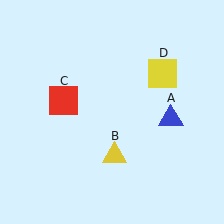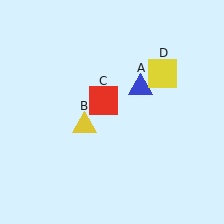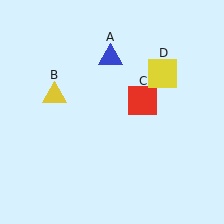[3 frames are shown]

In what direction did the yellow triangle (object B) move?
The yellow triangle (object B) moved up and to the left.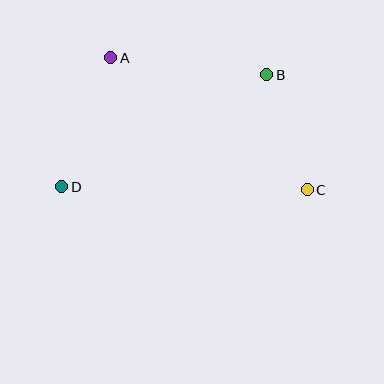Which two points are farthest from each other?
Points C and D are farthest from each other.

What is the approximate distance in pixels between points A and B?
The distance between A and B is approximately 157 pixels.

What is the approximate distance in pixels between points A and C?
The distance between A and C is approximately 237 pixels.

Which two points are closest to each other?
Points B and C are closest to each other.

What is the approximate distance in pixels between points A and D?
The distance between A and D is approximately 138 pixels.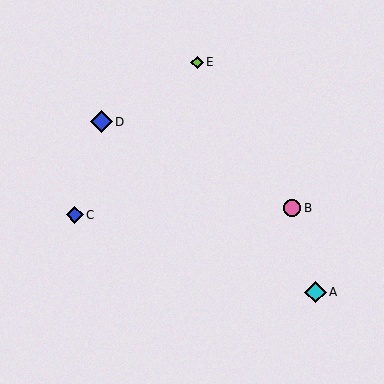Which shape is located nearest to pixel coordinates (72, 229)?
The blue diamond (labeled C) at (75, 215) is nearest to that location.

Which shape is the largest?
The blue diamond (labeled D) is the largest.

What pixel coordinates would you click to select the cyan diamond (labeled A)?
Click at (315, 292) to select the cyan diamond A.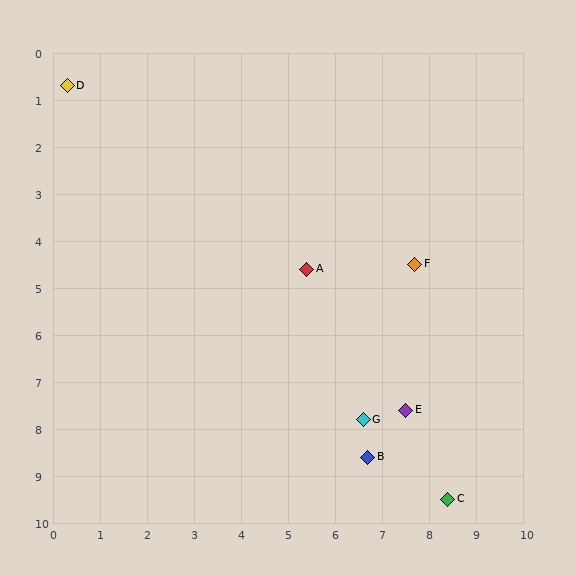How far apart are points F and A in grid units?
Points F and A are about 2.3 grid units apart.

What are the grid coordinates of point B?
Point B is at approximately (6.7, 8.6).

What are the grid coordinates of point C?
Point C is at approximately (8.4, 9.5).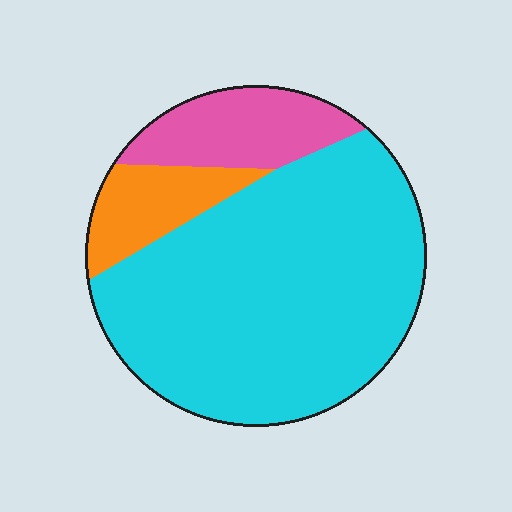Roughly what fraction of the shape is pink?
Pink covers around 15% of the shape.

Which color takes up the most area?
Cyan, at roughly 75%.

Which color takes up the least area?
Orange, at roughly 10%.